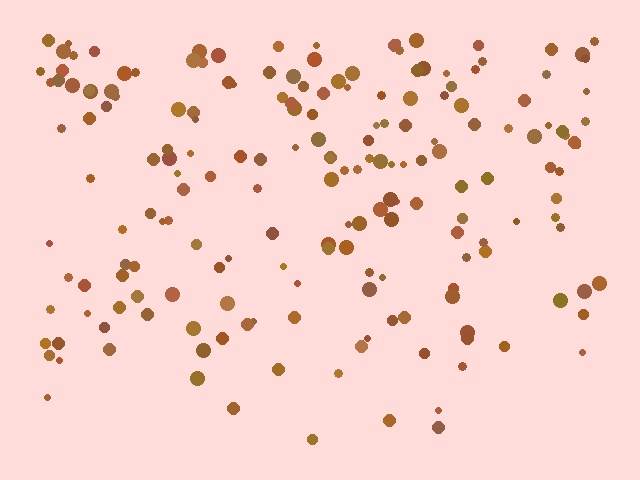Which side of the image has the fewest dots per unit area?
The bottom.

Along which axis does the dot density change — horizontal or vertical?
Vertical.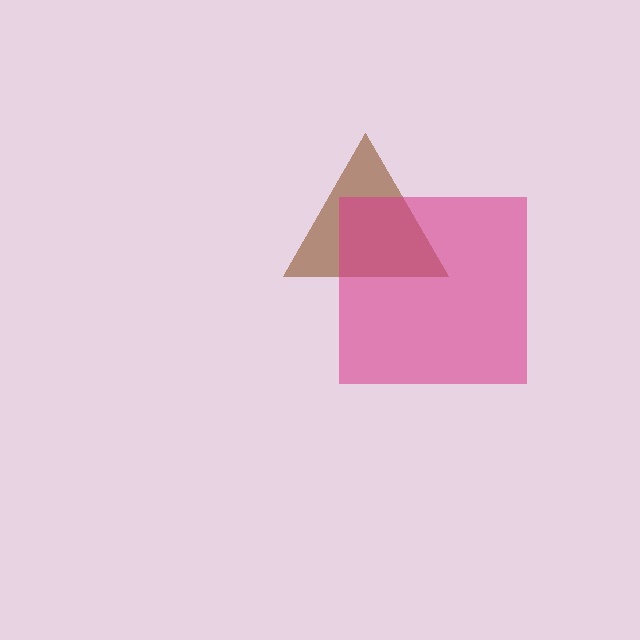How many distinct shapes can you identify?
There are 2 distinct shapes: a brown triangle, a magenta square.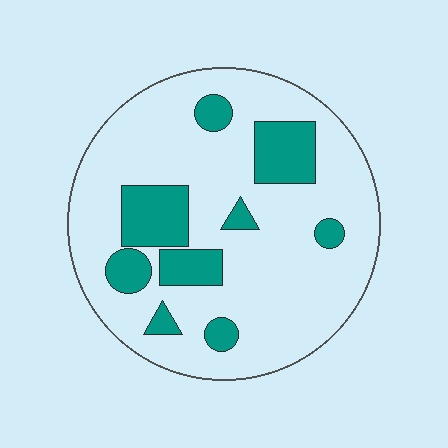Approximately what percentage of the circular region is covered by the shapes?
Approximately 20%.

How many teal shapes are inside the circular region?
9.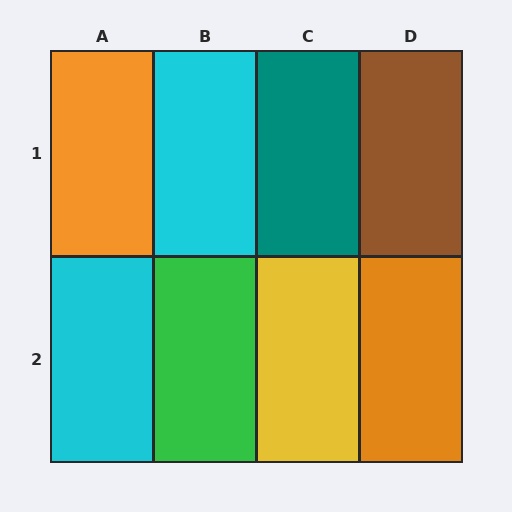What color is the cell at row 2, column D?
Orange.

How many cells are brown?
1 cell is brown.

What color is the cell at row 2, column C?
Yellow.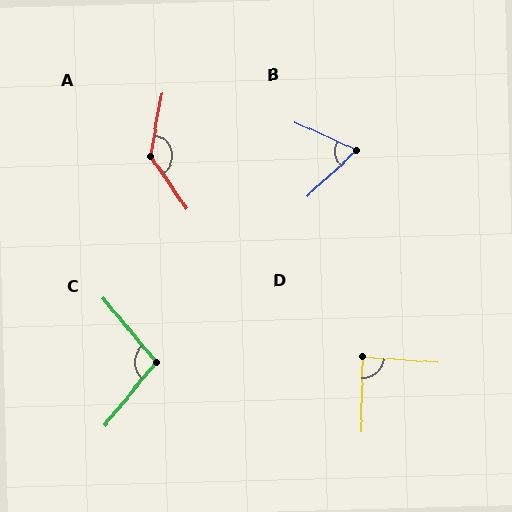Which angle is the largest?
A, at approximately 136 degrees.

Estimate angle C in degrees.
Approximately 101 degrees.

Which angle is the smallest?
B, at approximately 67 degrees.